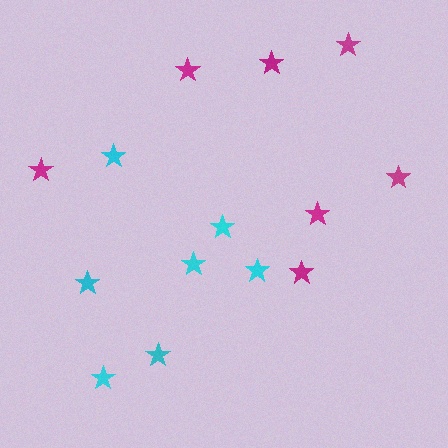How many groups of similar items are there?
There are 2 groups: one group of magenta stars (7) and one group of cyan stars (7).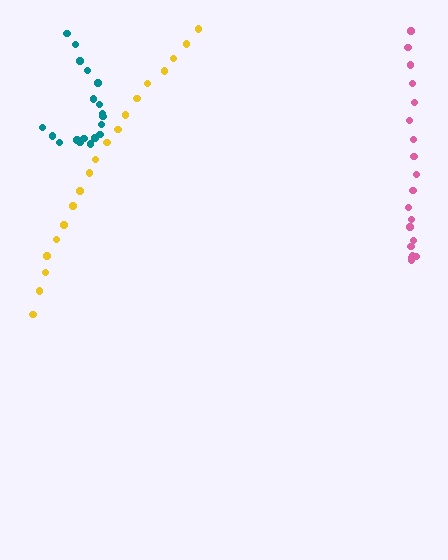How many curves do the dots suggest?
There are 3 distinct paths.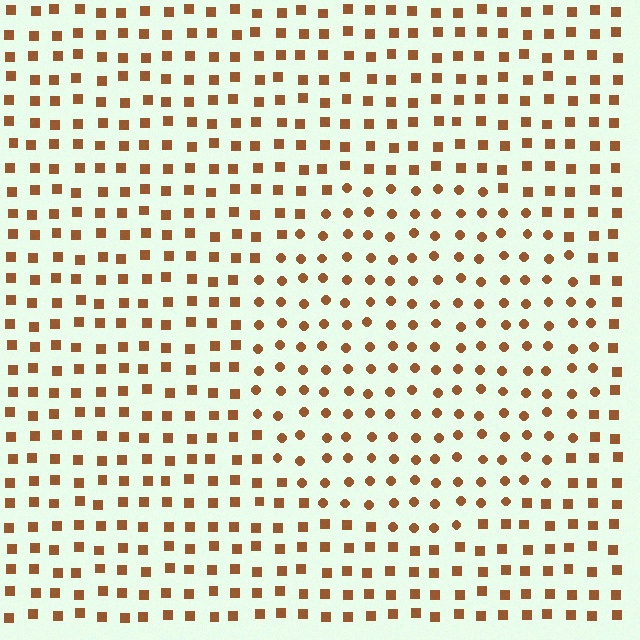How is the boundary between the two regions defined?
The boundary is defined by a change in element shape: circles inside vs. squares outside. All elements share the same color and spacing.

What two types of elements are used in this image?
The image uses circles inside the circle region and squares outside it.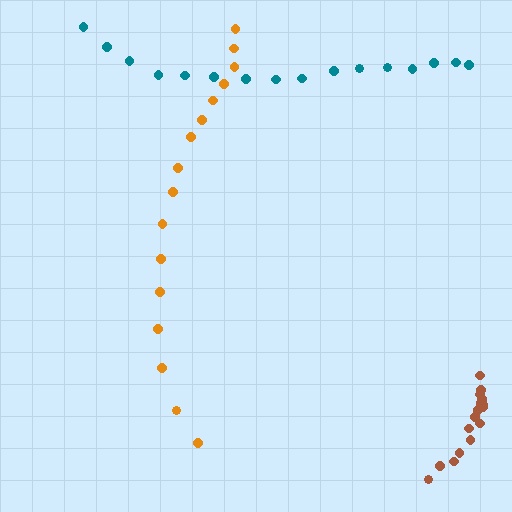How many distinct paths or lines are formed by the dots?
There are 3 distinct paths.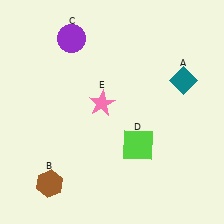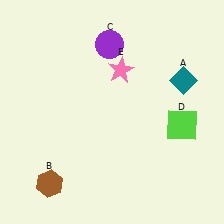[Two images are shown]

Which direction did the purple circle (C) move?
The purple circle (C) moved right.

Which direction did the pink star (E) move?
The pink star (E) moved up.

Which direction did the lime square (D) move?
The lime square (D) moved right.